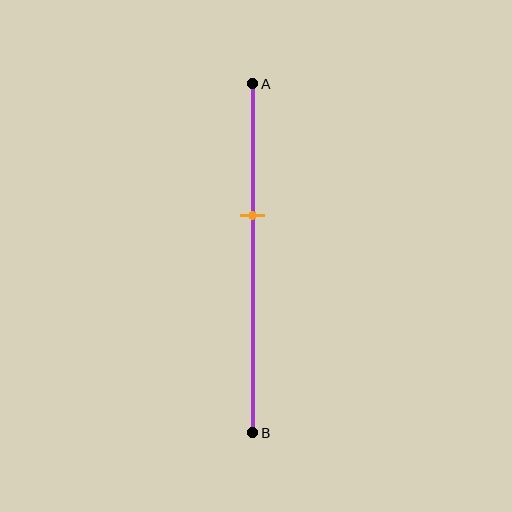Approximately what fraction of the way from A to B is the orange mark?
The orange mark is approximately 40% of the way from A to B.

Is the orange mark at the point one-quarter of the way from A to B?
No, the mark is at about 40% from A, not at the 25% one-quarter point.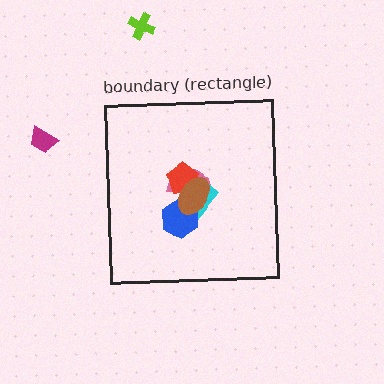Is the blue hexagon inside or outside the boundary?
Inside.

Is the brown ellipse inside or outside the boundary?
Inside.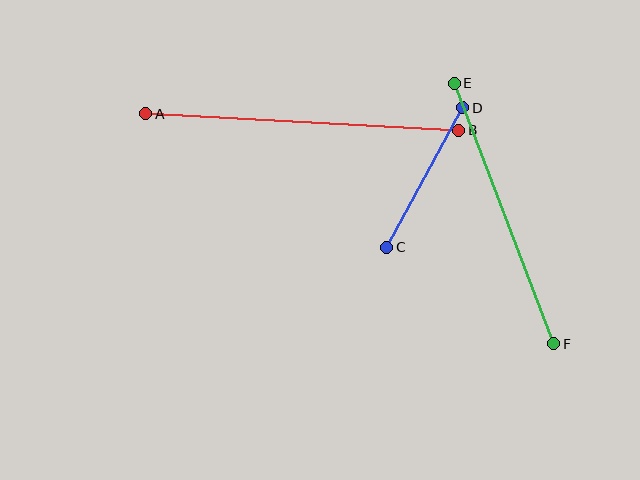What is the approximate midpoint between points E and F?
The midpoint is at approximately (504, 213) pixels.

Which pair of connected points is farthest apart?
Points A and B are farthest apart.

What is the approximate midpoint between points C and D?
The midpoint is at approximately (425, 178) pixels.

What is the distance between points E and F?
The distance is approximately 279 pixels.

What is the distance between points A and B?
The distance is approximately 313 pixels.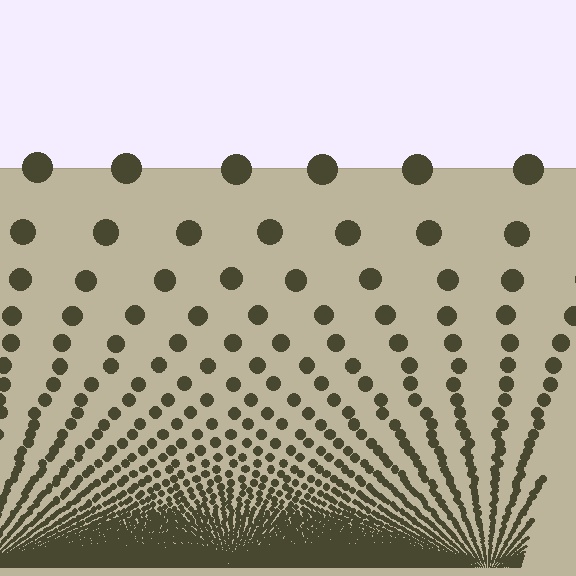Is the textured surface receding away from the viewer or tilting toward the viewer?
The surface appears to tilt toward the viewer. Texture elements get larger and sparser toward the top.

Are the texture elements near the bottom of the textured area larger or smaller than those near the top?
Smaller. The gradient is inverted — elements near the bottom are smaller and denser.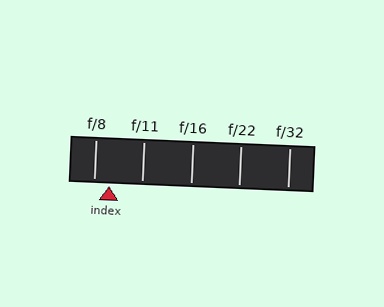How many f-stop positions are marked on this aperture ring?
There are 5 f-stop positions marked.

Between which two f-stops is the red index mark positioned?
The index mark is between f/8 and f/11.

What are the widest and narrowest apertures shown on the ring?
The widest aperture shown is f/8 and the narrowest is f/32.